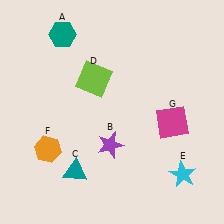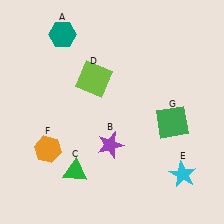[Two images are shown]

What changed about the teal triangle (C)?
In Image 1, C is teal. In Image 2, it changed to green.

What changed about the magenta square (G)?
In Image 1, G is magenta. In Image 2, it changed to green.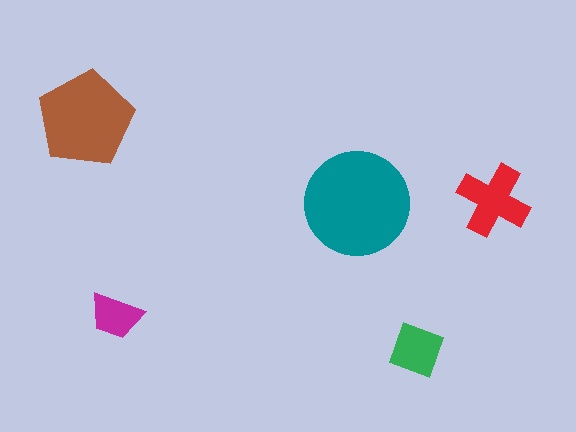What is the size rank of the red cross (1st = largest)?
3rd.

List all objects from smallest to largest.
The magenta trapezoid, the green diamond, the red cross, the brown pentagon, the teal circle.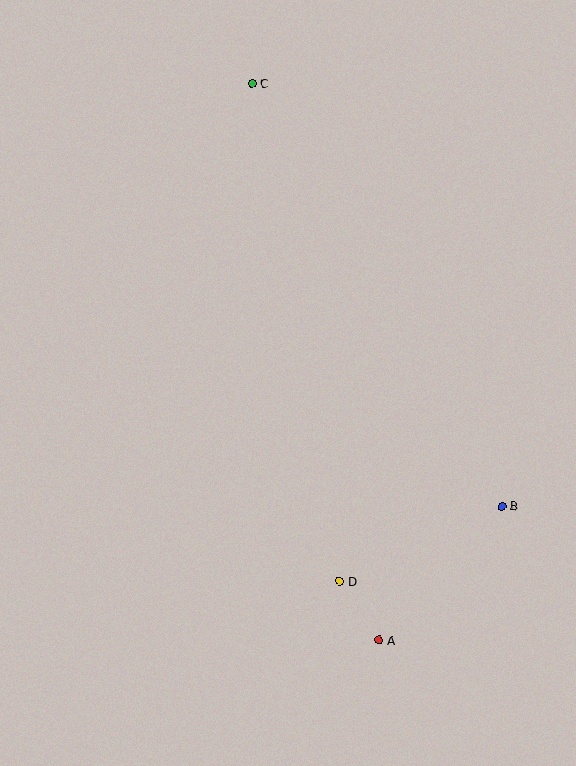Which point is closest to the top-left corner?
Point C is closest to the top-left corner.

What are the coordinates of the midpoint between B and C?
The midpoint between B and C is at (377, 295).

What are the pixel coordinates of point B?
Point B is at (502, 506).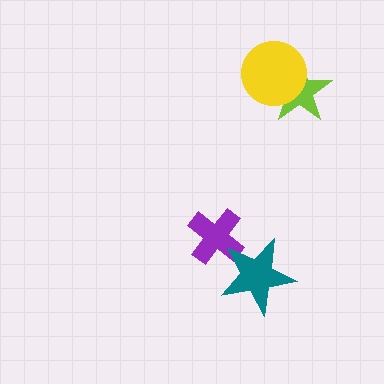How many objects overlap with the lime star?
1 object overlaps with the lime star.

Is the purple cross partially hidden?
Yes, it is partially covered by another shape.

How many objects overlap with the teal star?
1 object overlaps with the teal star.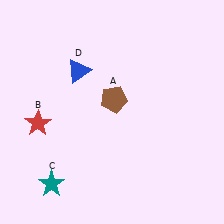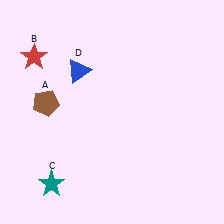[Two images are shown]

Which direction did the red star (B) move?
The red star (B) moved up.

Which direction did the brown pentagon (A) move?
The brown pentagon (A) moved left.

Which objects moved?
The objects that moved are: the brown pentagon (A), the red star (B).